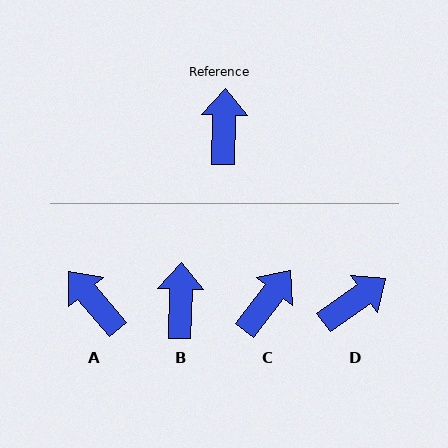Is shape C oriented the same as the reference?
No, it is off by about 36 degrees.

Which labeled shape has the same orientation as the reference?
B.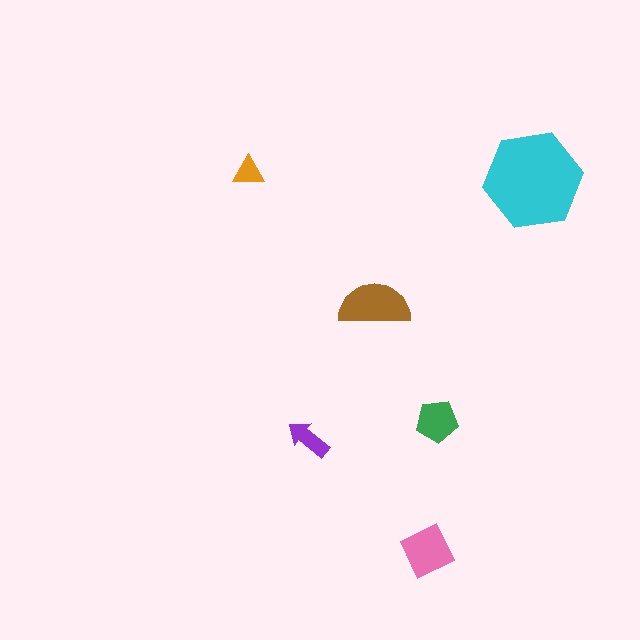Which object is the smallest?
The orange triangle.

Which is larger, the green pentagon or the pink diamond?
The pink diamond.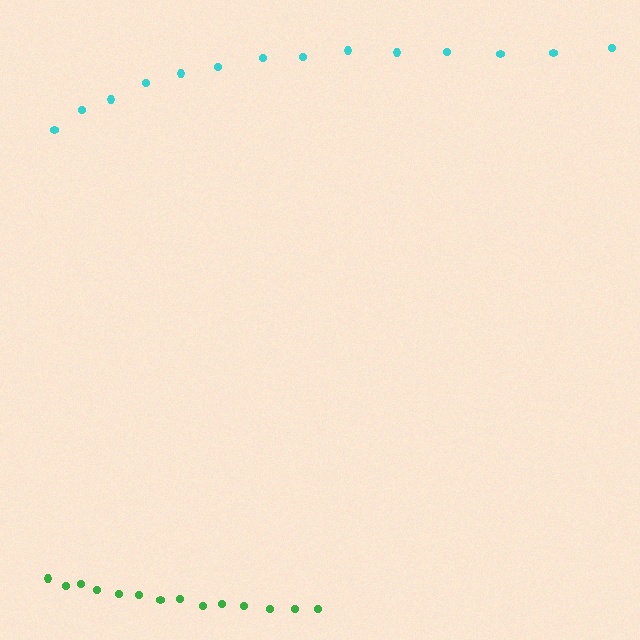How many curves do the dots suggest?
There are 2 distinct paths.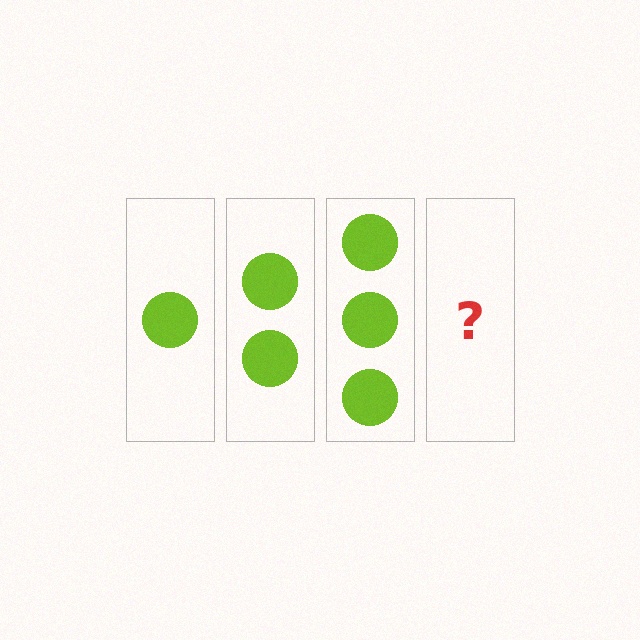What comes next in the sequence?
The next element should be 4 circles.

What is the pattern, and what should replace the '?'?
The pattern is that each step adds one more circle. The '?' should be 4 circles.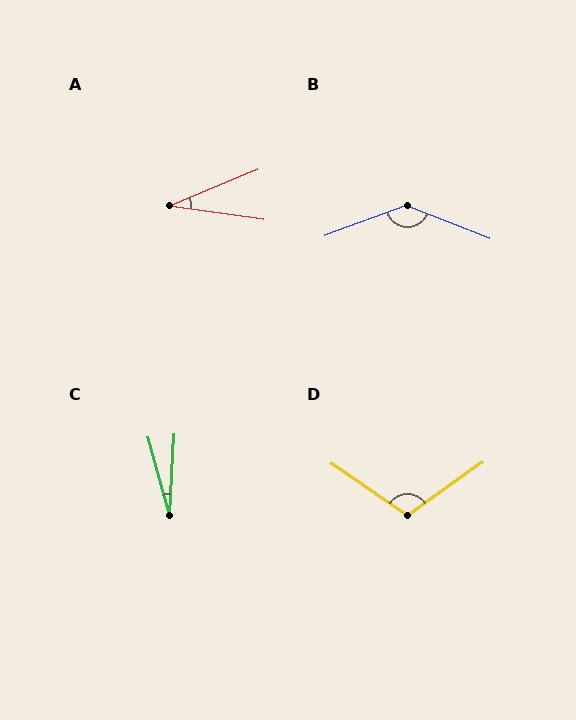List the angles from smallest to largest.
C (18°), A (30°), D (110°), B (138°).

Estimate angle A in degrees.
Approximately 30 degrees.